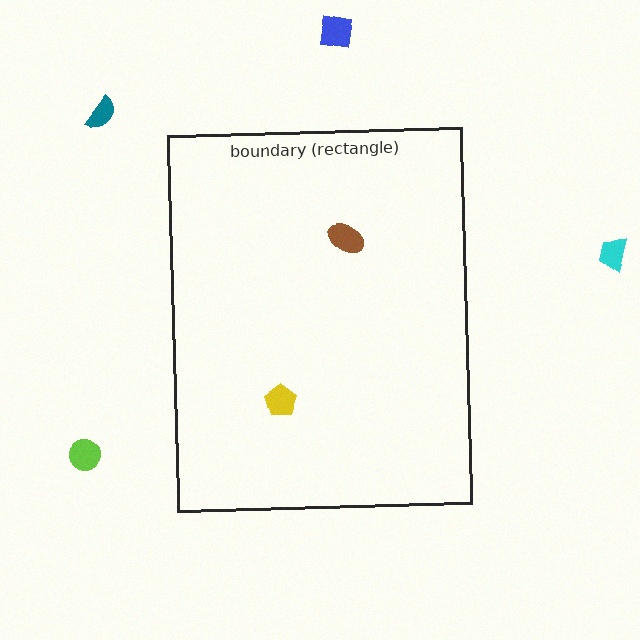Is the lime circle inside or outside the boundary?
Outside.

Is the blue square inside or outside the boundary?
Outside.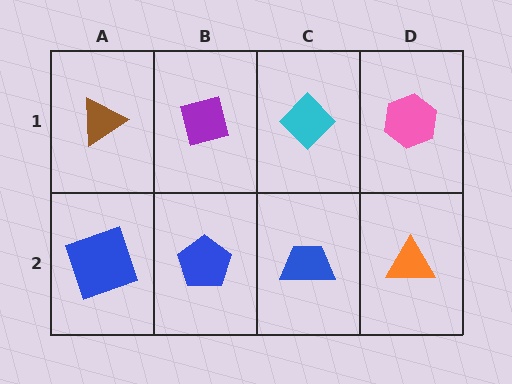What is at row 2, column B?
A blue pentagon.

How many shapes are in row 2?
4 shapes.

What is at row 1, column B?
A purple square.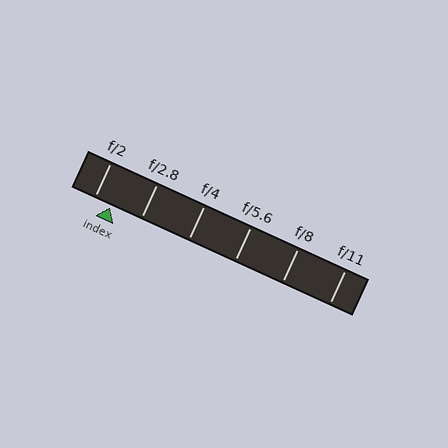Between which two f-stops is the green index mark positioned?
The index mark is between f/2 and f/2.8.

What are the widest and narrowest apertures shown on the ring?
The widest aperture shown is f/2 and the narrowest is f/11.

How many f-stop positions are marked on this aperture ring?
There are 6 f-stop positions marked.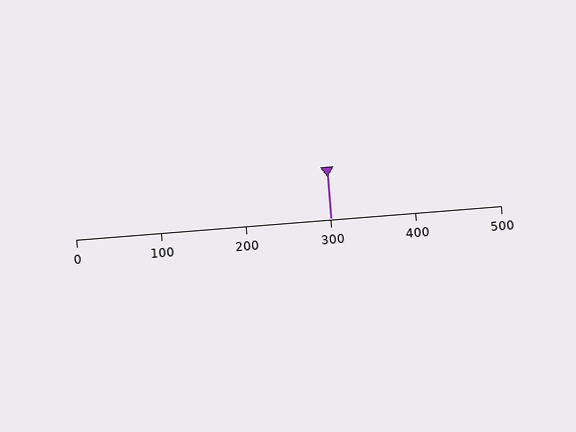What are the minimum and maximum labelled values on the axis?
The axis runs from 0 to 500.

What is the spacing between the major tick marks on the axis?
The major ticks are spaced 100 apart.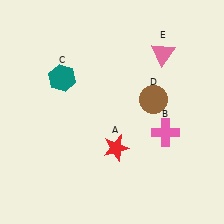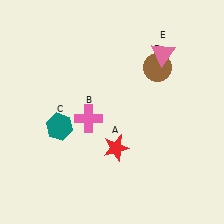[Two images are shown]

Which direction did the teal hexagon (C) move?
The teal hexagon (C) moved down.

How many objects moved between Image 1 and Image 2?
3 objects moved between the two images.